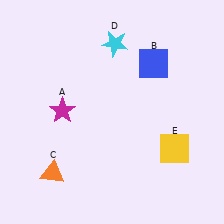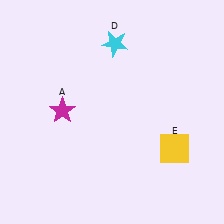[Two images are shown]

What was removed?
The orange triangle (C), the blue square (B) were removed in Image 2.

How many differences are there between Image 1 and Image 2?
There are 2 differences between the two images.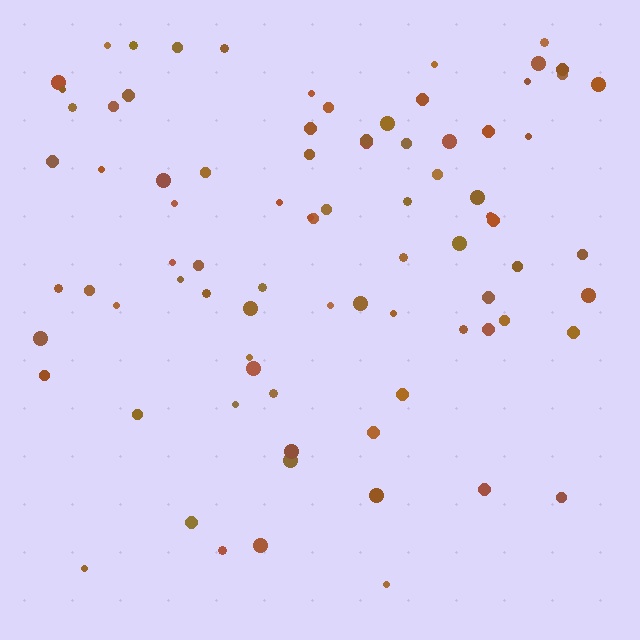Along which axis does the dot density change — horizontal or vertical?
Vertical.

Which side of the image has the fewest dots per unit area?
The bottom.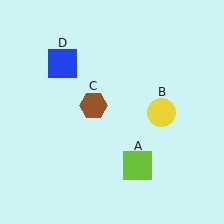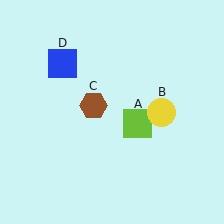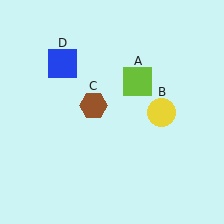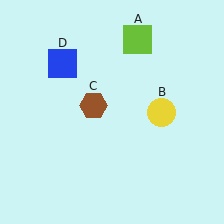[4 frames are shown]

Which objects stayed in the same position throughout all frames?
Yellow circle (object B) and brown hexagon (object C) and blue square (object D) remained stationary.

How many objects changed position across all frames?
1 object changed position: lime square (object A).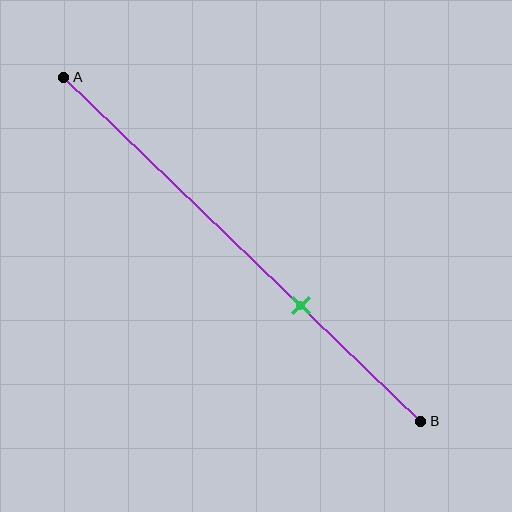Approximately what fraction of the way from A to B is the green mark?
The green mark is approximately 65% of the way from A to B.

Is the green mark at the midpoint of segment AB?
No, the mark is at about 65% from A, not at the 50% midpoint.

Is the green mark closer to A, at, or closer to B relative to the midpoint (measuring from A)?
The green mark is closer to point B than the midpoint of segment AB.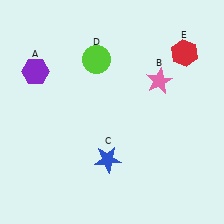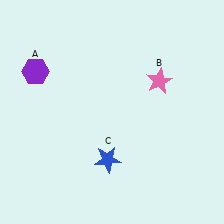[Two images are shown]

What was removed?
The red hexagon (E), the lime circle (D) were removed in Image 2.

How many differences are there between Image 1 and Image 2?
There are 2 differences between the two images.